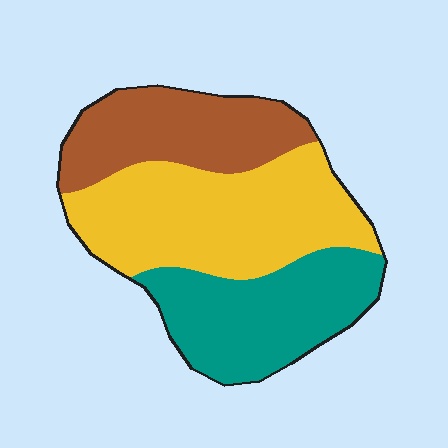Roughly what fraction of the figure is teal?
Teal covers about 30% of the figure.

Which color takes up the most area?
Yellow, at roughly 45%.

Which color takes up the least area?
Brown, at roughly 25%.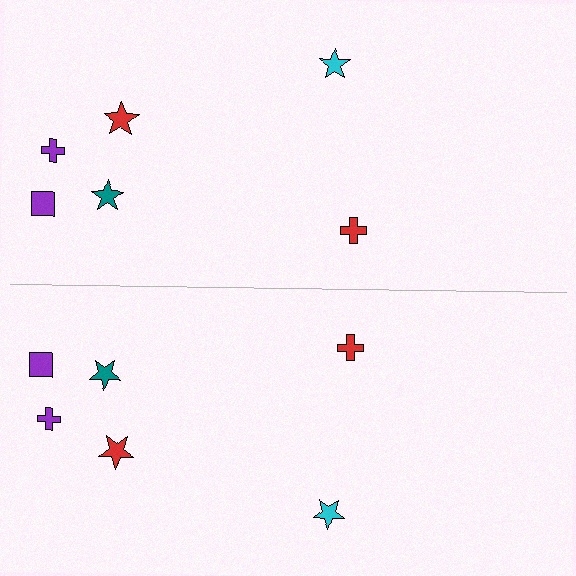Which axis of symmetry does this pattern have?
The pattern has a horizontal axis of symmetry running through the center of the image.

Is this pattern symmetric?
Yes, this pattern has bilateral (reflection) symmetry.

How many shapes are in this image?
There are 12 shapes in this image.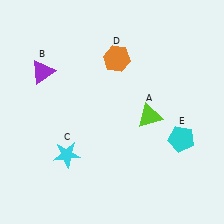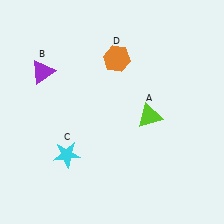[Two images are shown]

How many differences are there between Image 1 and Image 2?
There is 1 difference between the two images.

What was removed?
The cyan pentagon (E) was removed in Image 2.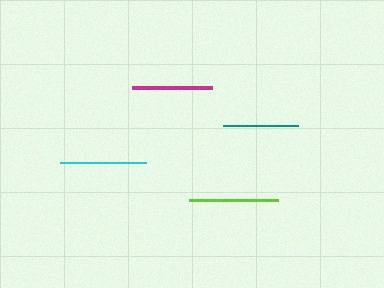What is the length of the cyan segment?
The cyan segment is approximately 86 pixels long.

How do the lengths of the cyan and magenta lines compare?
The cyan and magenta lines are approximately the same length.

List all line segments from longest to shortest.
From longest to shortest: lime, cyan, magenta, teal.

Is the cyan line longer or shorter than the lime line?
The lime line is longer than the cyan line.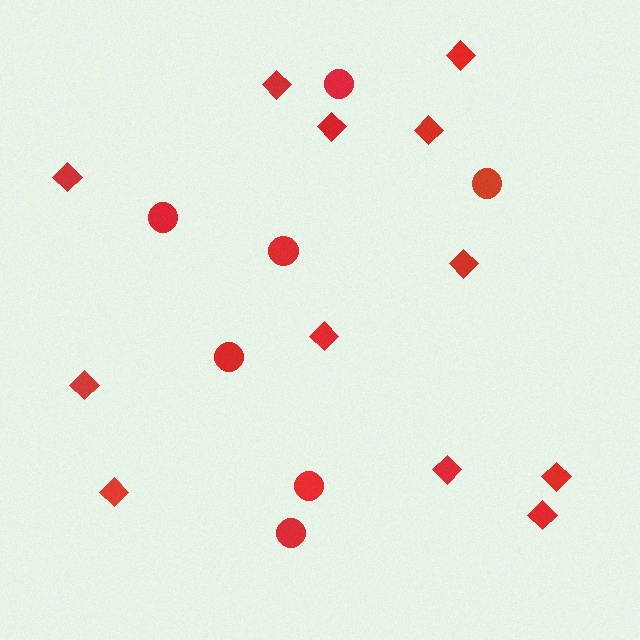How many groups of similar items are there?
There are 2 groups: one group of circles (7) and one group of diamonds (12).